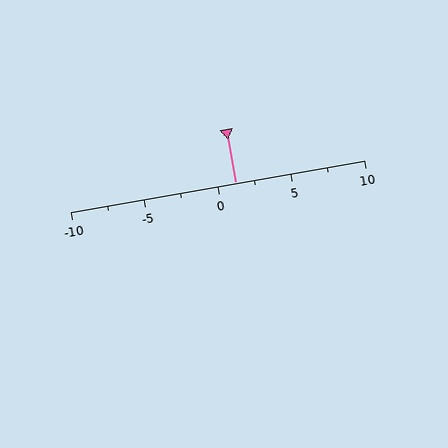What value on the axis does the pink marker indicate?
The marker indicates approximately 1.2.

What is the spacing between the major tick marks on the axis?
The major ticks are spaced 5 apart.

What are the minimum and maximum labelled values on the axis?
The axis runs from -10 to 10.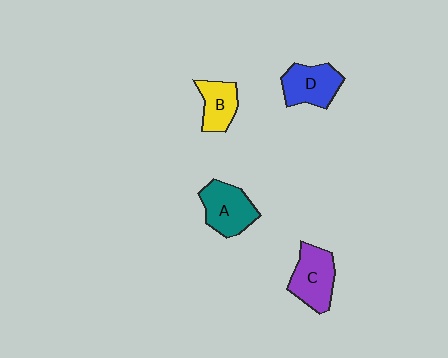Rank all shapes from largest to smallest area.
From largest to smallest: C (purple), A (teal), D (blue), B (yellow).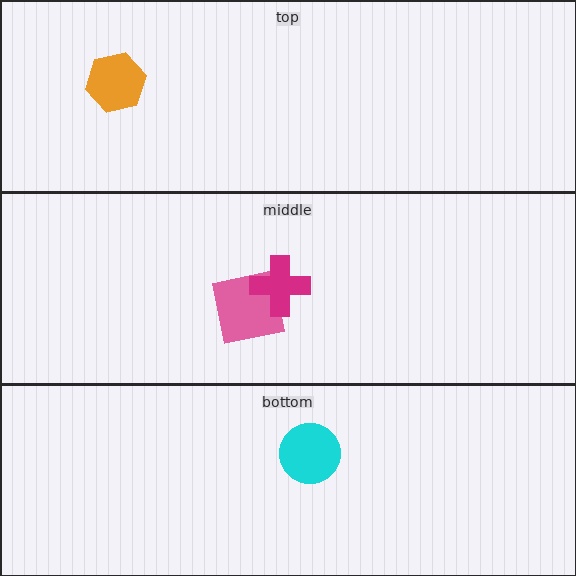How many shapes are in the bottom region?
1.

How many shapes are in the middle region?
2.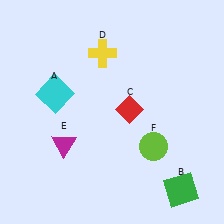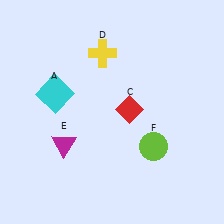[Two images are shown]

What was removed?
The green square (B) was removed in Image 2.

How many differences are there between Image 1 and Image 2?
There is 1 difference between the two images.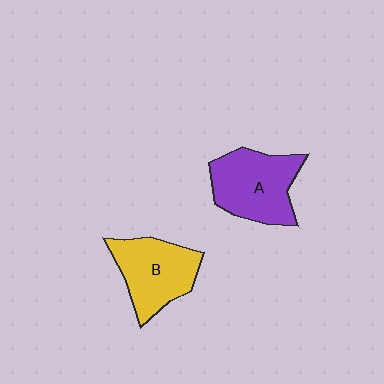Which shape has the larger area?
Shape A (purple).